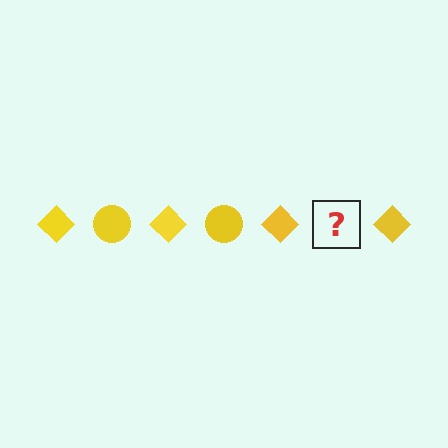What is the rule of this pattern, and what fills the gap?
The rule is that the pattern cycles through diamond, circle shapes in yellow. The gap should be filled with a yellow circle.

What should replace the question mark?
The question mark should be replaced with a yellow circle.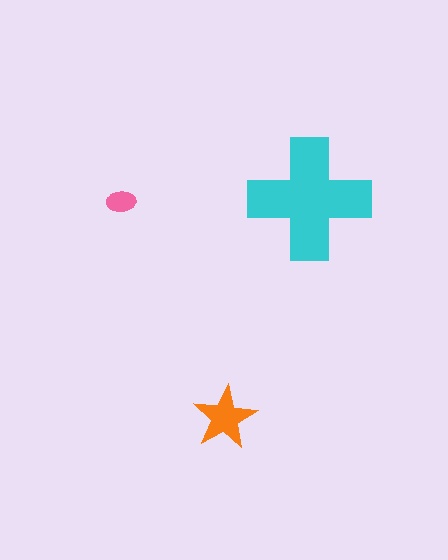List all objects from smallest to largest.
The pink ellipse, the orange star, the cyan cross.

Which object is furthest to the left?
The pink ellipse is leftmost.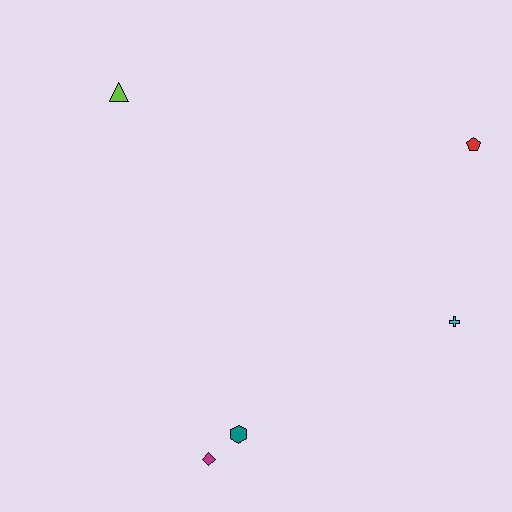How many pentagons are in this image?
There is 1 pentagon.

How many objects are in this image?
There are 5 objects.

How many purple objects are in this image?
There are no purple objects.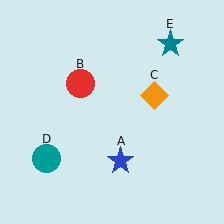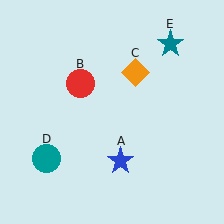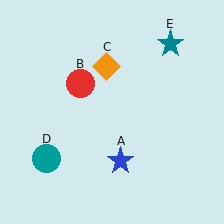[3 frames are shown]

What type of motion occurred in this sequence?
The orange diamond (object C) rotated counterclockwise around the center of the scene.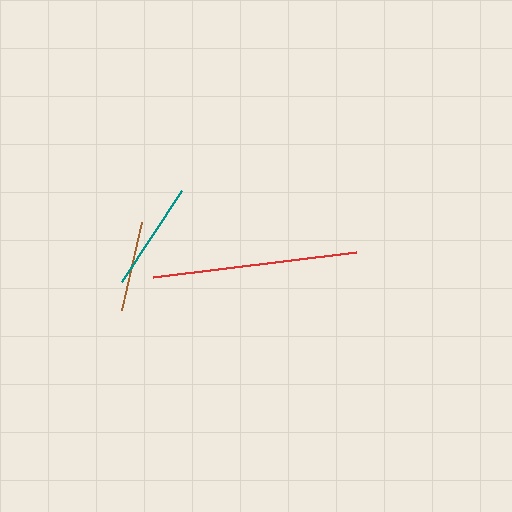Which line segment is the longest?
The red line is the longest at approximately 205 pixels.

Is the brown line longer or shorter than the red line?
The red line is longer than the brown line.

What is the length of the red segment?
The red segment is approximately 205 pixels long.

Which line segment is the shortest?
The brown line is the shortest at approximately 90 pixels.